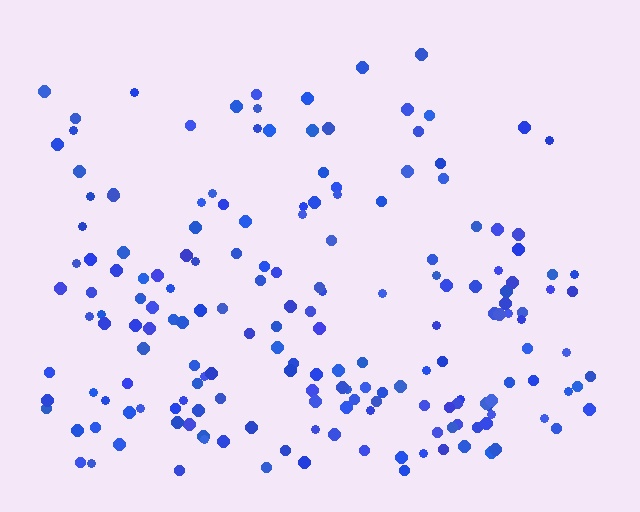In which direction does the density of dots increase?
From top to bottom, with the bottom side densest.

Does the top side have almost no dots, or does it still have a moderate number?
Still a moderate number, just noticeably fewer than the bottom.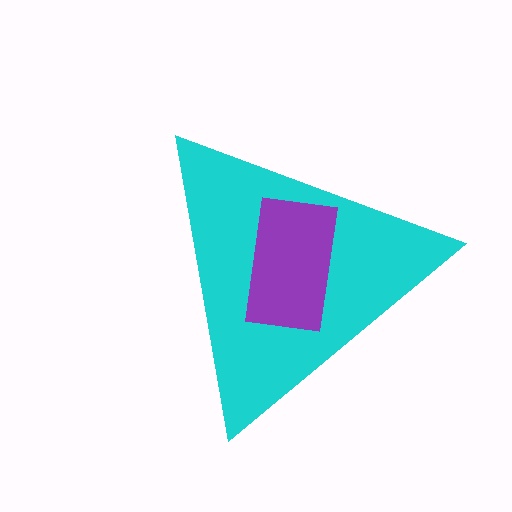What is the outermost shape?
The cyan triangle.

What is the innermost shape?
The purple rectangle.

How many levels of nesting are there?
2.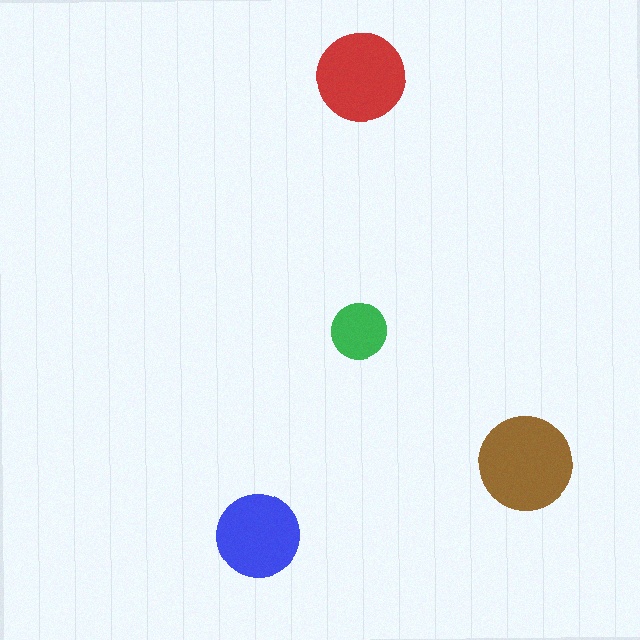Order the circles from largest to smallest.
the brown one, the red one, the blue one, the green one.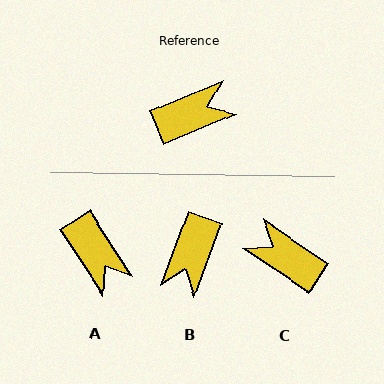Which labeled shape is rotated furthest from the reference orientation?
B, about 133 degrees away.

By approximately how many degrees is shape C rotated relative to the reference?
Approximately 124 degrees counter-clockwise.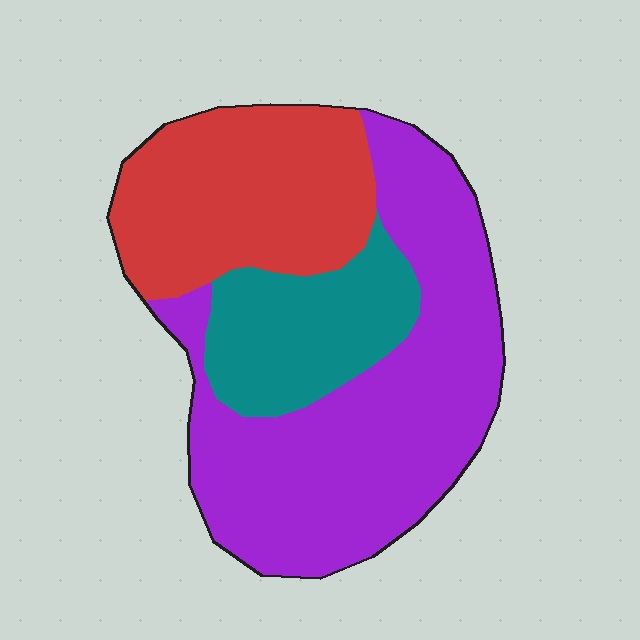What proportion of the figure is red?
Red covers 30% of the figure.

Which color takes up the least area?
Teal, at roughly 20%.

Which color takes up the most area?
Purple, at roughly 50%.